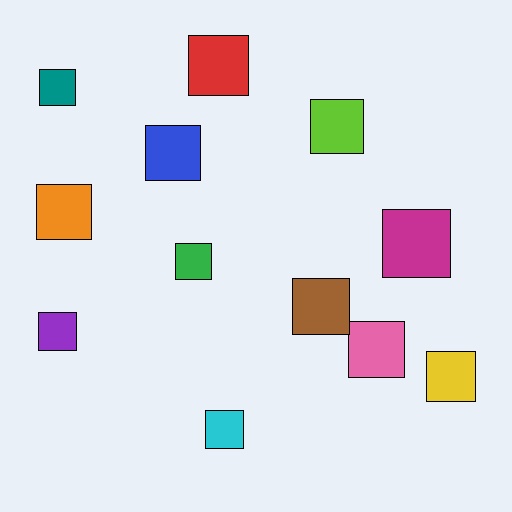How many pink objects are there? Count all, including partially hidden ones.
There is 1 pink object.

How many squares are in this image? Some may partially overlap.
There are 12 squares.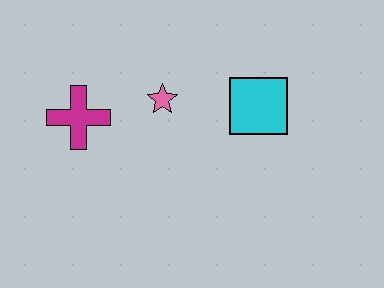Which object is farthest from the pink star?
The cyan square is farthest from the pink star.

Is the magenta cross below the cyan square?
Yes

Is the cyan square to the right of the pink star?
Yes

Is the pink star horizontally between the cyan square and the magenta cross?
Yes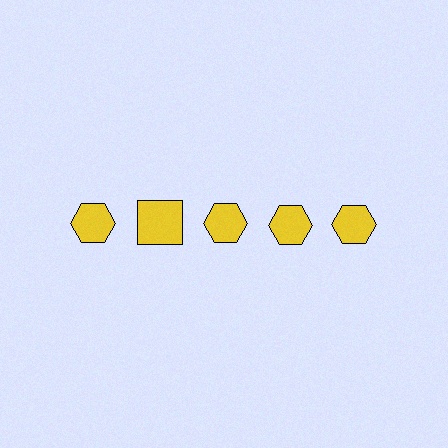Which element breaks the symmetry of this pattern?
The yellow square in the top row, second from left column breaks the symmetry. All other shapes are yellow hexagons.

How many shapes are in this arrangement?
There are 5 shapes arranged in a grid pattern.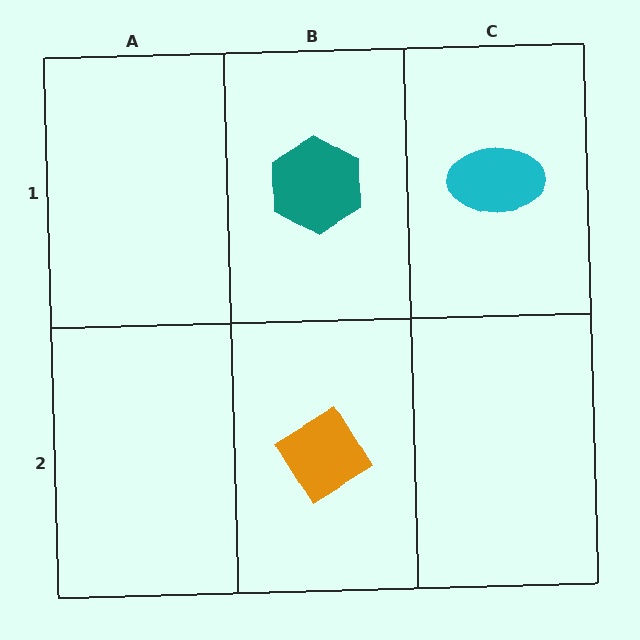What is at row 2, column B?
An orange diamond.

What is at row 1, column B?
A teal hexagon.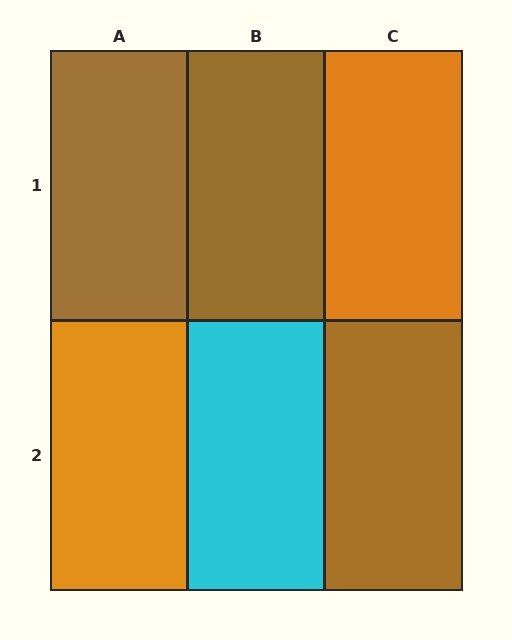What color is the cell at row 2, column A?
Orange.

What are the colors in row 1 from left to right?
Brown, brown, orange.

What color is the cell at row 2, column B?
Cyan.